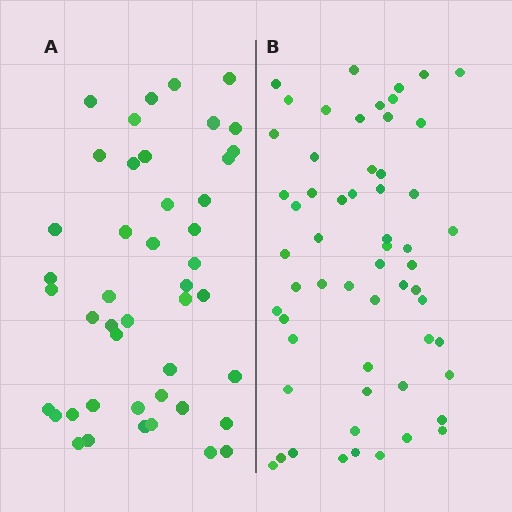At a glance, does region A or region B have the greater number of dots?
Region B (the right region) has more dots.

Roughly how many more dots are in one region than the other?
Region B has approximately 15 more dots than region A.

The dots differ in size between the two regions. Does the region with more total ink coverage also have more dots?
No. Region A has more total ink coverage because its dots are larger, but region B actually contains more individual dots. Total area can be misleading — the number of items is what matters here.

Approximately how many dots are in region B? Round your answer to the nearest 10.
About 60 dots. (The exact count is 58, which rounds to 60.)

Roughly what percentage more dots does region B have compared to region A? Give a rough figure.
About 30% more.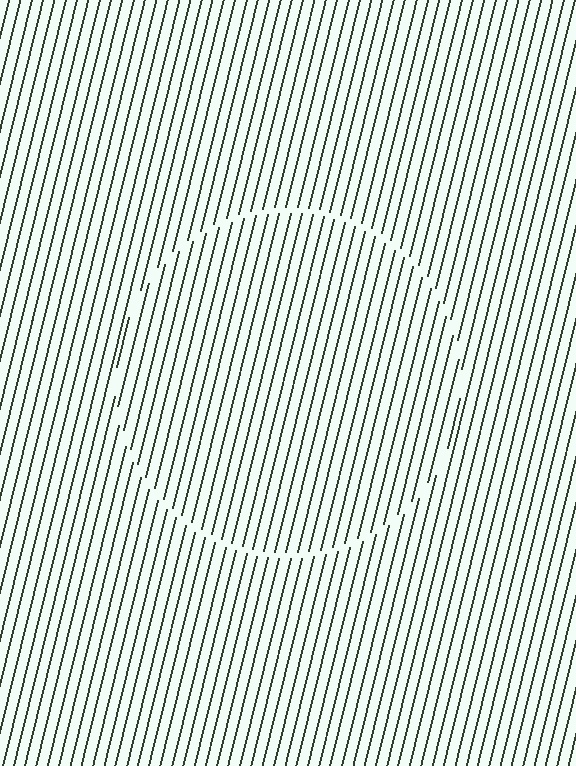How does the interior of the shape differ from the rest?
The interior of the shape contains the same grating, shifted by half a period — the contour is defined by the phase discontinuity where line-ends from the inner and outer gratings abut.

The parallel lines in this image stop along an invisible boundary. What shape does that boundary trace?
An illusory circle. The interior of the shape contains the same grating, shifted by half a period — the contour is defined by the phase discontinuity where line-ends from the inner and outer gratings abut.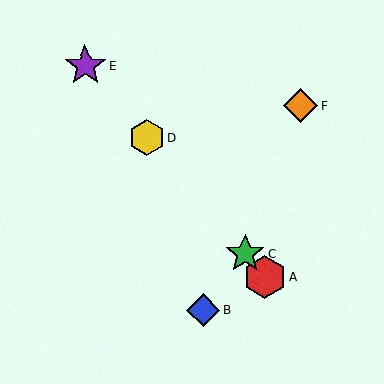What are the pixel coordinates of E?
Object E is at (85, 66).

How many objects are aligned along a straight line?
4 objects (A, C, D, E) are aligned along a straight line.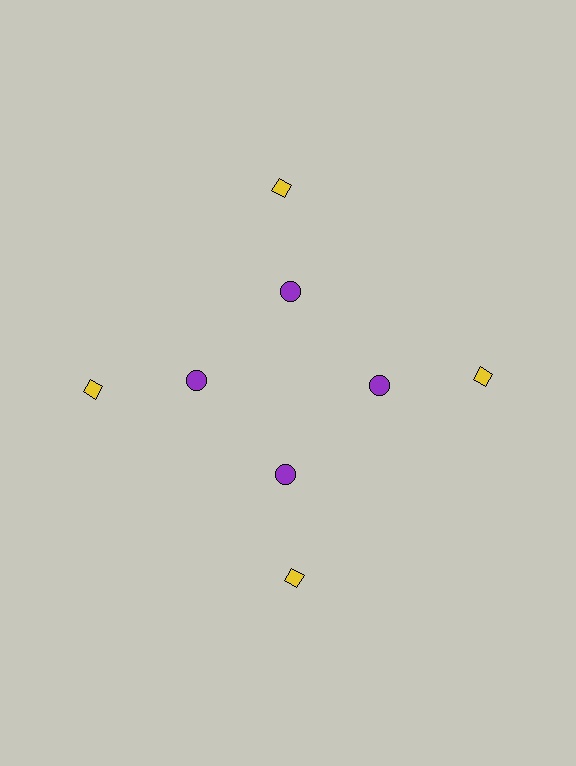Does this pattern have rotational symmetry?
Yes, this pattern has 4-fold rotational symmetry. It looks the same after rotating 90 degrees around the center.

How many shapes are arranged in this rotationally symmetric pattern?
There are 8 shapes, arranged in 4 groups of 2.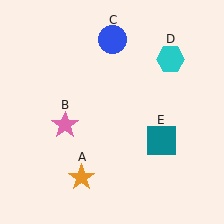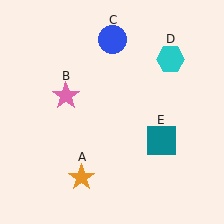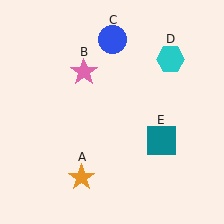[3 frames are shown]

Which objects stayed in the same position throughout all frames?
Orange star (object A) and blue circle (object C) and cyan hexagon (object D) and teal square (object E) remained stationary.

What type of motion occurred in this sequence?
The pink star (object B) rotated clockwise around the center of the scene.